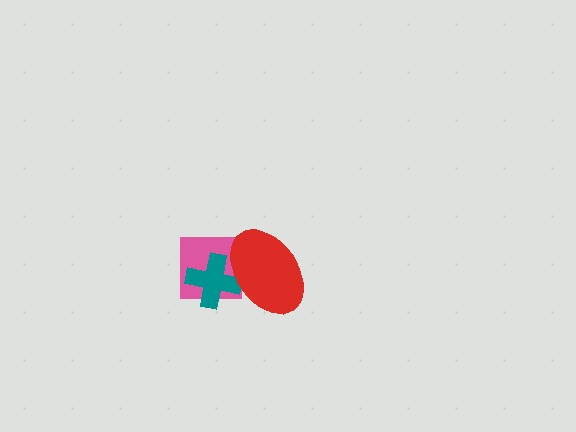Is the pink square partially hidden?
Yes, it is partially covered by another shape.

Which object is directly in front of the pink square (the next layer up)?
The teal cross is directly in front of the pink square.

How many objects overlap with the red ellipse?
2 objects overlap with the red ellipse.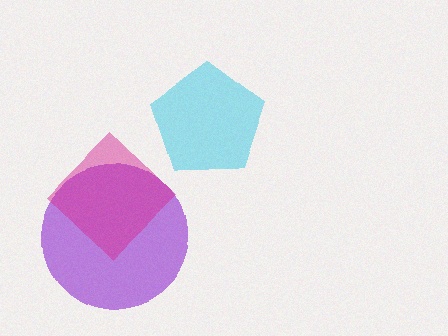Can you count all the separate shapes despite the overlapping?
Yes, there are 3 separate shapes.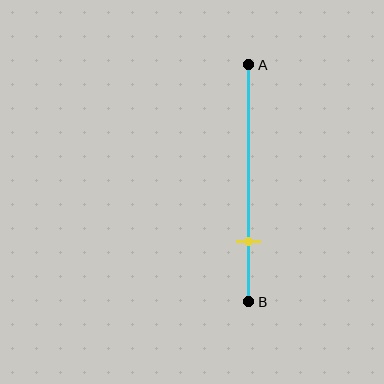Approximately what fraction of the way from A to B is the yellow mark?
The yellow mark is approximately 75% of the way from A to B.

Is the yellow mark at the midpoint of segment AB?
No, the mark is at about 75% from A, not at the 50% midpoint.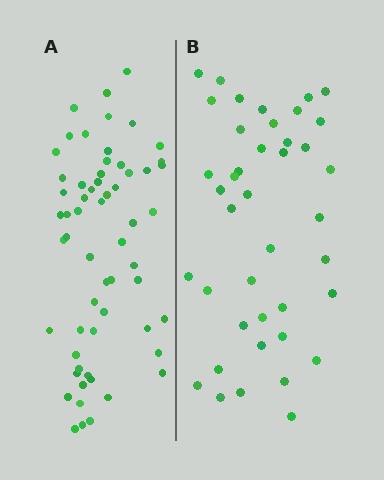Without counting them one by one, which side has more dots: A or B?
Region A (the left region) has more dots.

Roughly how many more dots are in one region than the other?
Region A has approximately 20 more dots than region B.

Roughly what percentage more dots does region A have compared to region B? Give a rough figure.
About 45% more.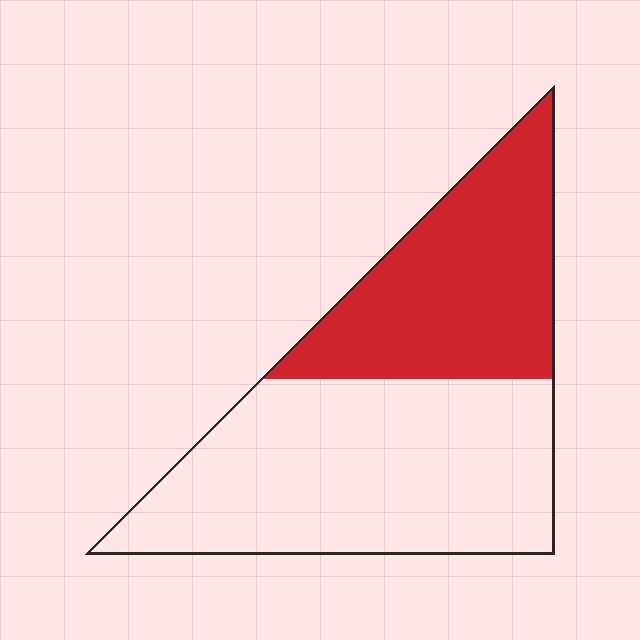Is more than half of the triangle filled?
No.